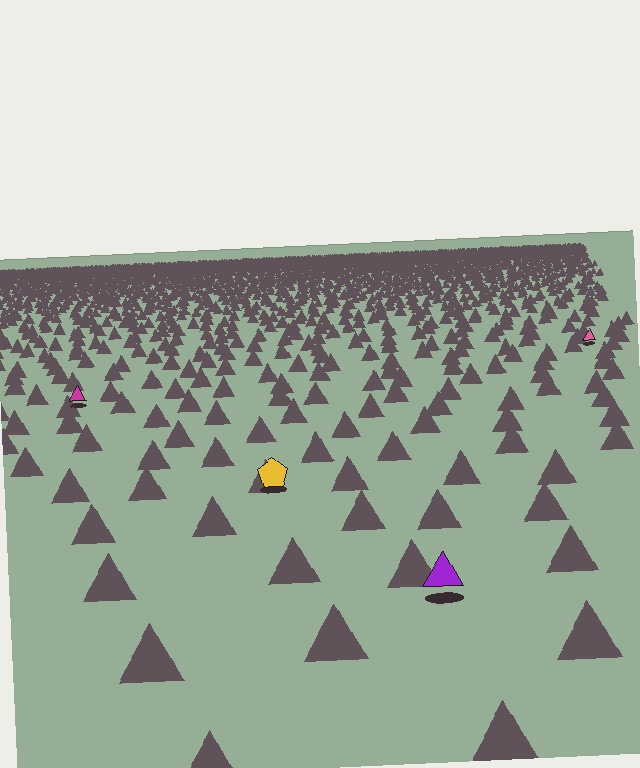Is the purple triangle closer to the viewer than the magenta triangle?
Yes. The purple triangle is closer — you can tell from the texture gradient: the ground texture is coarser near it.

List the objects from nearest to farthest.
From nearest to farthest: the purple triangle, the yellow pentagon, the magenta triangle, the pink triangle.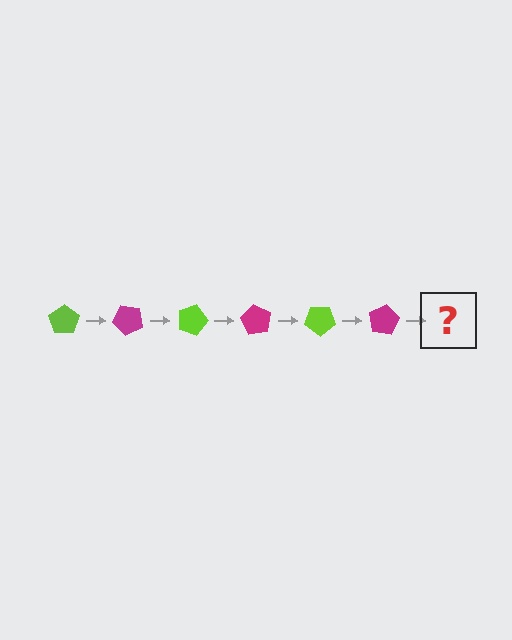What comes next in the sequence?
The next element should be a lime pentagon, rotated 270 degrees from the start.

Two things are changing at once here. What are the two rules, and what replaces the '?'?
The two rules are that it rotates 45 degrees each step and the color cycles through lime and magenta. The '?' should be a lime pentagon, rotated 270 degrees from the start.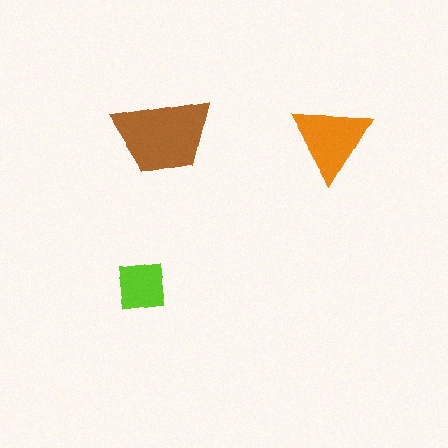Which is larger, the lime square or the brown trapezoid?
The brown trapezoid.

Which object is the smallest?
The lime square.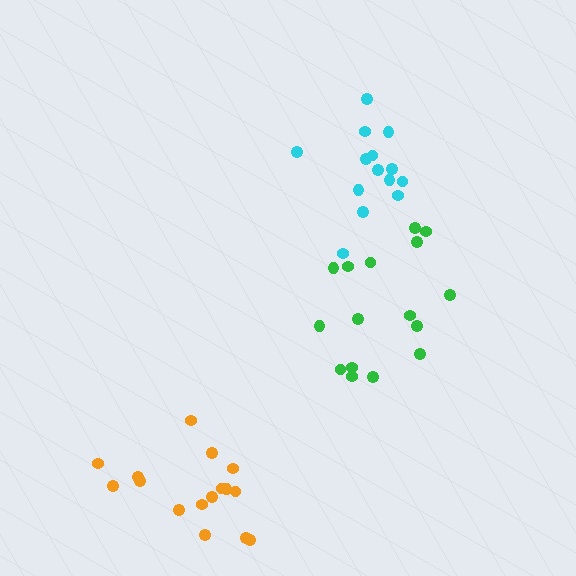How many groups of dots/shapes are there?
There are 3 groups.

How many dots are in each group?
Group 1: 16 dots, Group 2: 14 dots, Group 3: 16 dots (46 total).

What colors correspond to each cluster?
The clusters are colored: orange, cyan, green.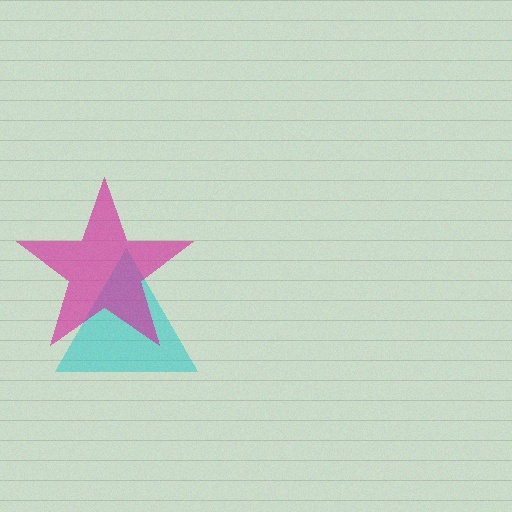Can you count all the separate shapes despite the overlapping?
Yes, there are 2 separate shapes.